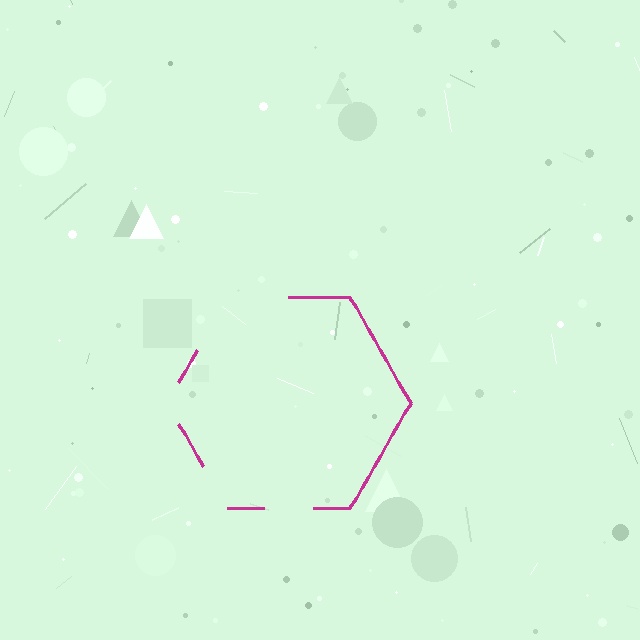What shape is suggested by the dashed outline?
The dashed outline suggests a hexagon.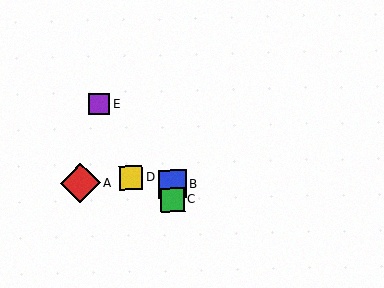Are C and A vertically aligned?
No, C is at x≈173 and A is at x≈80.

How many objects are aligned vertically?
2 objects (B, C) are aligned vertically.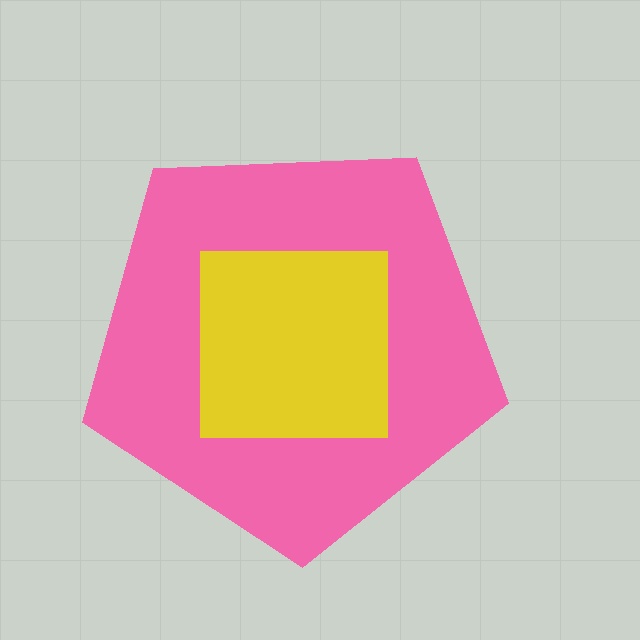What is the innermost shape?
The yellow square.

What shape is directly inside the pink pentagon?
The yellow square.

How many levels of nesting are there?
2.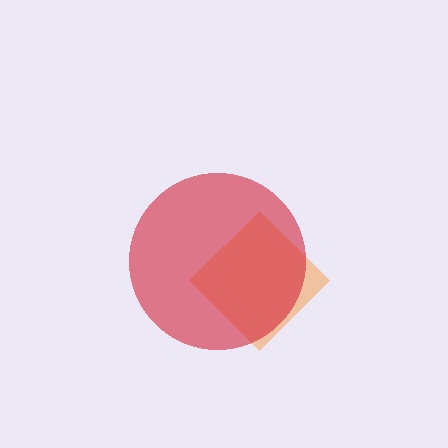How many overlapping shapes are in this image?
There are 2 overlapping shapes in the image.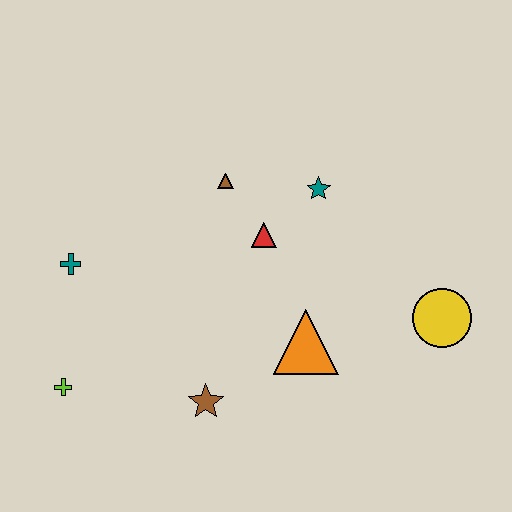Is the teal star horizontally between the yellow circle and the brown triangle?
Yes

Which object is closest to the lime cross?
The teal cross is closest to the lime cross.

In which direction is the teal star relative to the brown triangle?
The teal star is to the right of the brown triangle.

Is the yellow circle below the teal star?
Yes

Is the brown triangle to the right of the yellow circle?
No